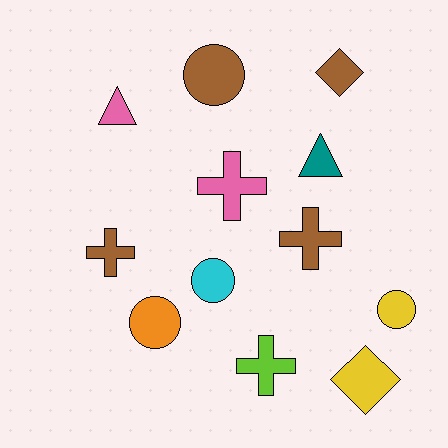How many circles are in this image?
There are 4 circles.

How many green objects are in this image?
There are no green objects.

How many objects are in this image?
There are 12 objects.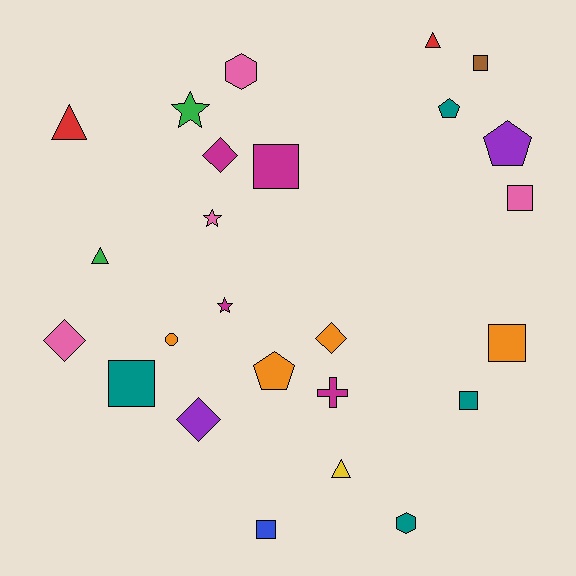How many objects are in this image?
There are 25 objects.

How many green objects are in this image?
There are 2 green objects.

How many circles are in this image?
There is 1 circle.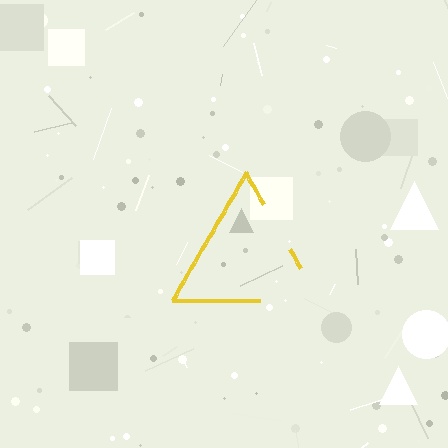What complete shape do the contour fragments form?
The contour fragments form a triangle.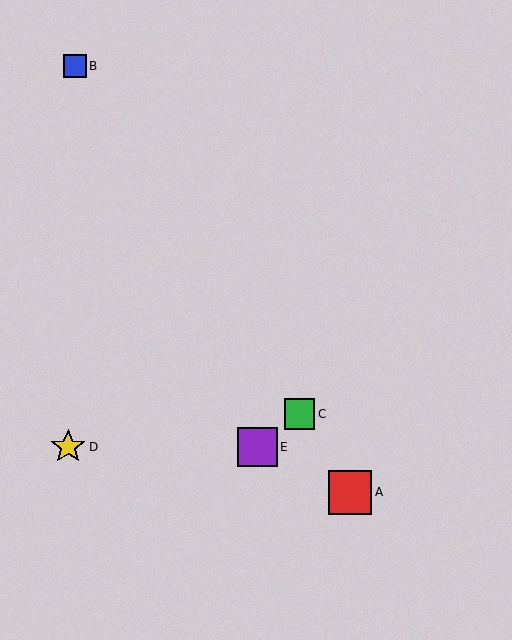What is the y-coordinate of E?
Object E is at y≈447.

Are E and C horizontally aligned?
No, E is at y≈447 and C is at y≈414.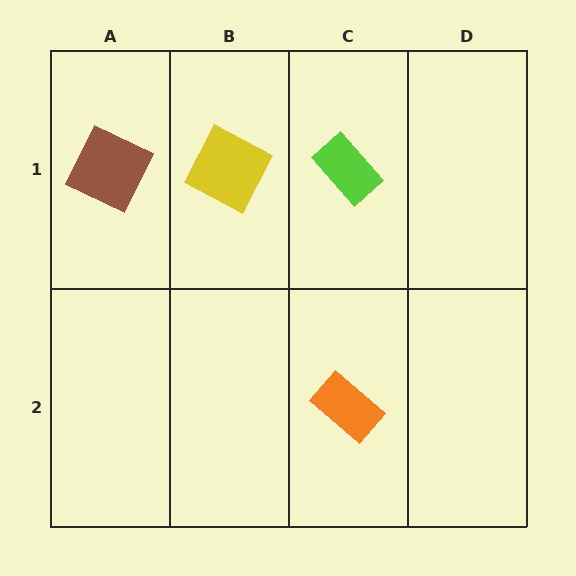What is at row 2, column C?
An orange rectangle.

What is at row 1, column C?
A lime rectangle.